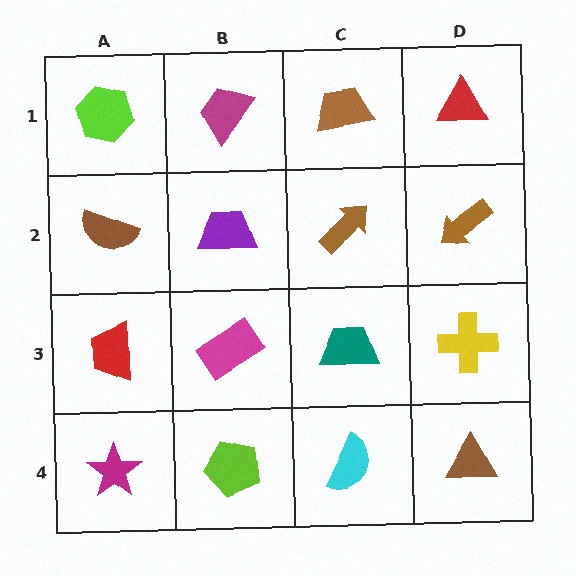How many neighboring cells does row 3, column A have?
3.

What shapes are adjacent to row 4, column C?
A teal trapezoid (row 3, column C), a lime pentagon (row 4, column B), a brown triangle (row 4, column D).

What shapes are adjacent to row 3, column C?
A brown arrow (row 2, column C), a cyan semicircle (row 4, column C), a magenta rectangle (row 3, column B), a yellow cross (row 3, column D).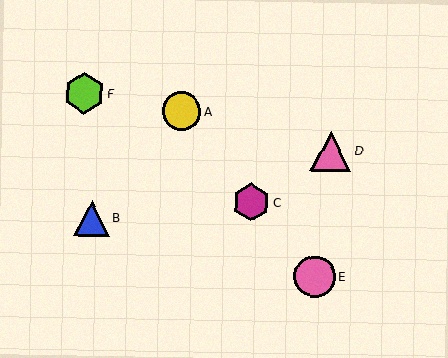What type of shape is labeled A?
Shape A is a yellow circle.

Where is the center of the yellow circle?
The center of the yellow circle is at (182, 111).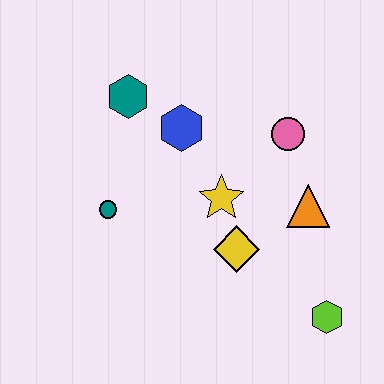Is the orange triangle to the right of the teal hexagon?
Yes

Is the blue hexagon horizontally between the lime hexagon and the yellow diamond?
No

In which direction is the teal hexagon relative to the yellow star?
The teal hexagon is above the yellow star.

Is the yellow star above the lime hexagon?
Yes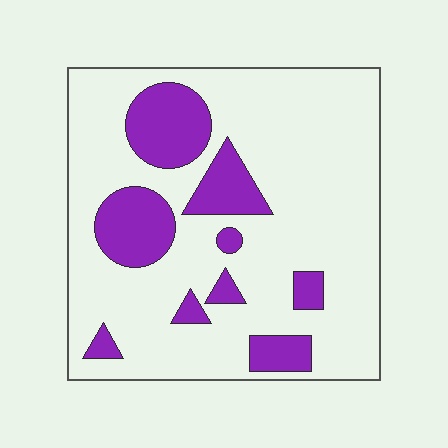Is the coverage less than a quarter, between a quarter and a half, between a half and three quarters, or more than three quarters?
Less than a quarter.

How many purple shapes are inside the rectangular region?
9.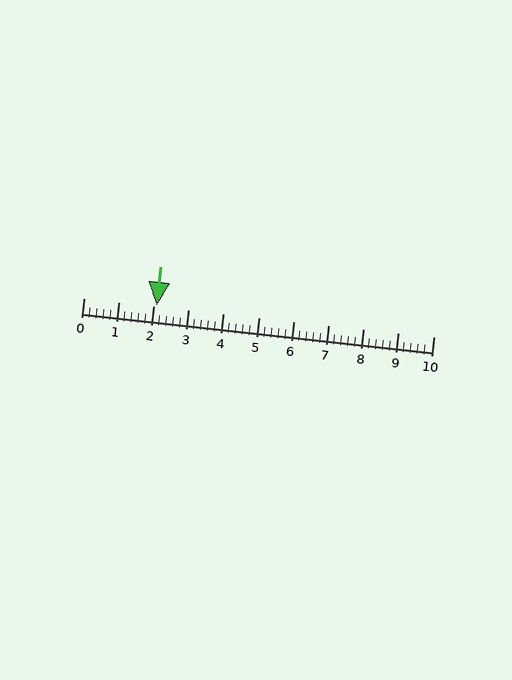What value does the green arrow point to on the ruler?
The green arrow points to approximately 2.1.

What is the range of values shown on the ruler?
The ruler shows values from 0 to 10.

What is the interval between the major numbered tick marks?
The major tick marks are spaced 1 units apart.